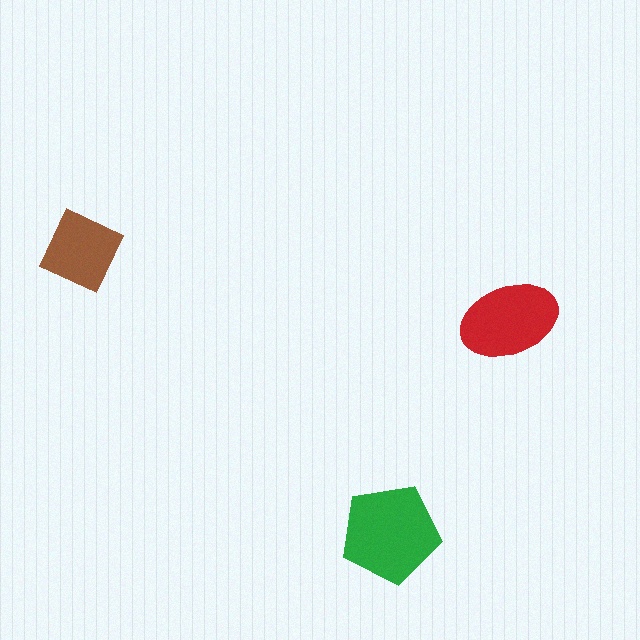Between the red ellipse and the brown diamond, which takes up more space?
The red ellipse.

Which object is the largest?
The green pentagon.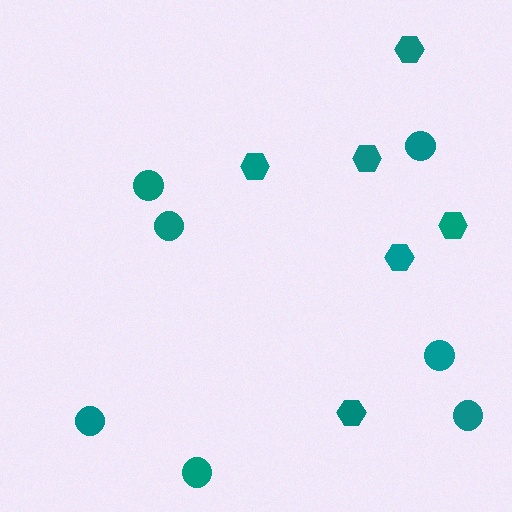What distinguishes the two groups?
There are 2 groups: one group of circles (7) and one group of hexagons (6).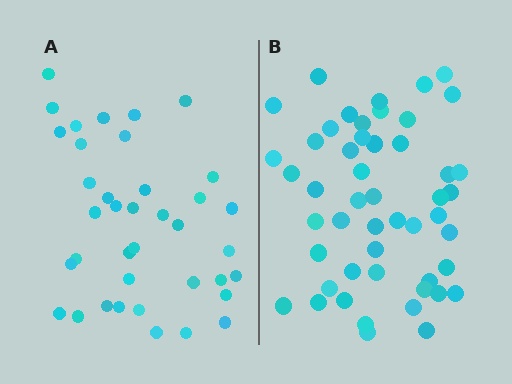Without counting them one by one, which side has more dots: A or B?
Region B (the right region) has more dots.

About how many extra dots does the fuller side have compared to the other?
Region B has roughly 12 or so more dots than region A.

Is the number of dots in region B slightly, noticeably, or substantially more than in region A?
Region B has noticeably more, but not dramatically so. The ratio is roughly 1.3 to 1.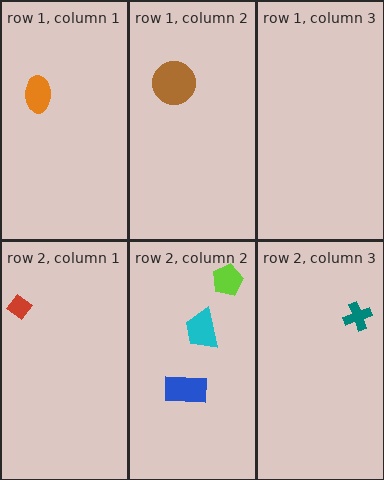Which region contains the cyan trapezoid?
The row 2, column 2 region.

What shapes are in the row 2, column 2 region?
The blue rectangle, the cyan trapezoid, the lime pentagon.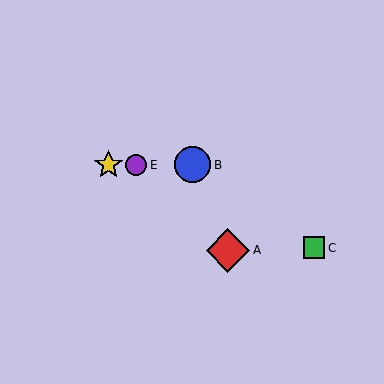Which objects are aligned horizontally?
Objects B, D, E are aligned horizontally.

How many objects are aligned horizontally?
3 objects (B, D, E) are aligned horizontally.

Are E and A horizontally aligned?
No, E is at y≈165 and A is at y≈250.